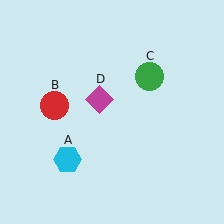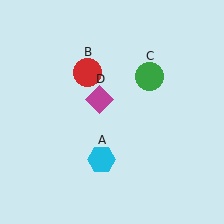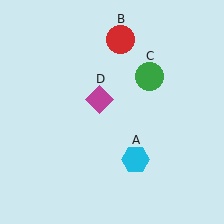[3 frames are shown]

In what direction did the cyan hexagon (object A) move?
The cyan hexagon (object A) moved right.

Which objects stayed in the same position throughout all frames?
Green circle (object C) and magenta diamond (object D) remained stationary.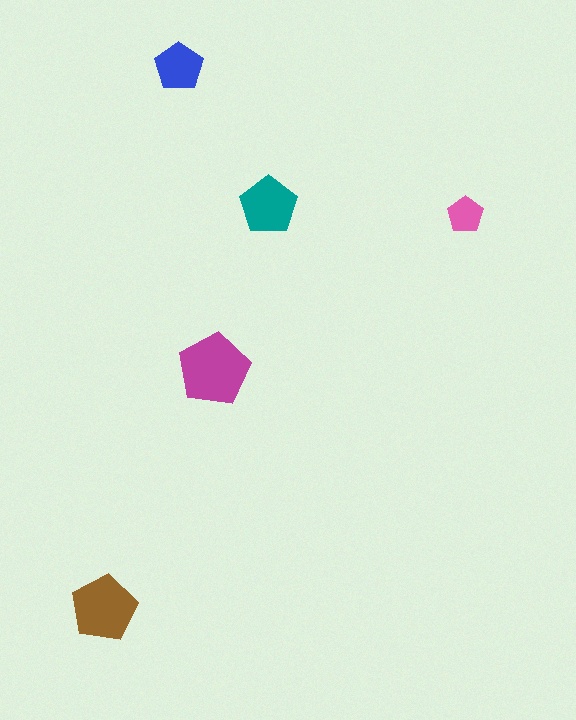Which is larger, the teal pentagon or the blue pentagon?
The teal one.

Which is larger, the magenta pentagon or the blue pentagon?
The magenta one.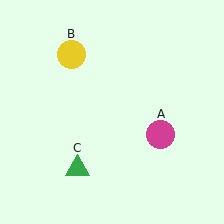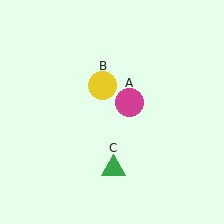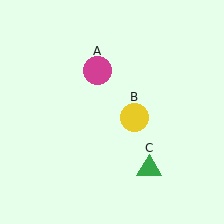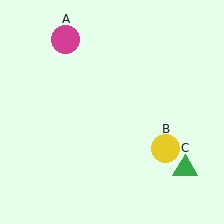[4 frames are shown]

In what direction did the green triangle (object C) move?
The green triangle (object C) moved right.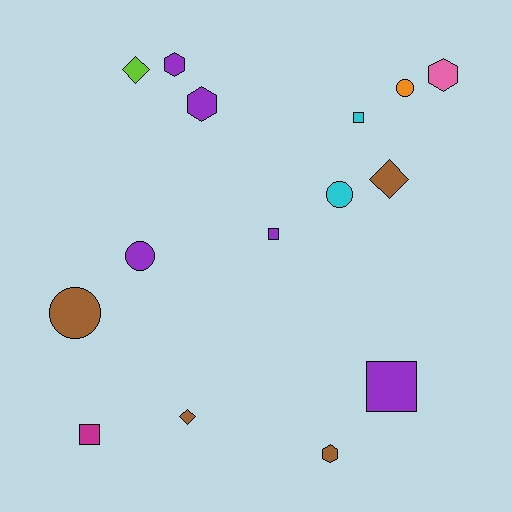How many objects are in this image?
There are 15 objects.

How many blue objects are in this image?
There are no blue objects.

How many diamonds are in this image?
There are 3 diamonds.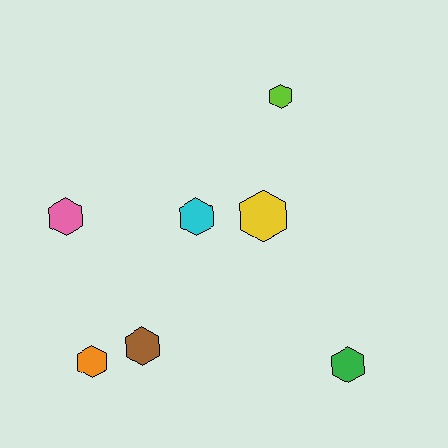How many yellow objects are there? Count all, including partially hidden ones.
There is 1 yellow object.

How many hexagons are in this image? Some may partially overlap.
There are 7 hexagons.